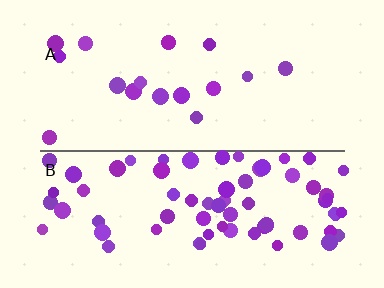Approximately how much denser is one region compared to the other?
Approximately 4.3× — region B over region A.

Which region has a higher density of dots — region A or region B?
B (the bottom).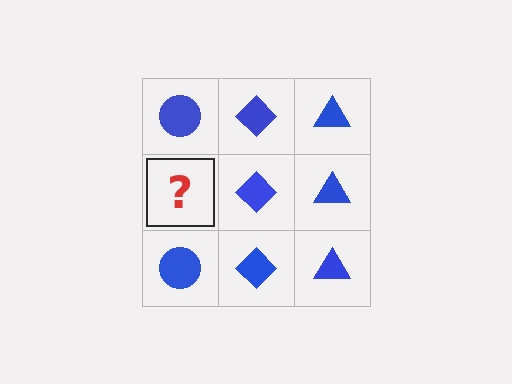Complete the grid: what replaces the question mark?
The question mark should be replaced with a blue circle.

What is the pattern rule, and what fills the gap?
The rule is that each column has a consistent shape. The gap should be filled with a blue circle.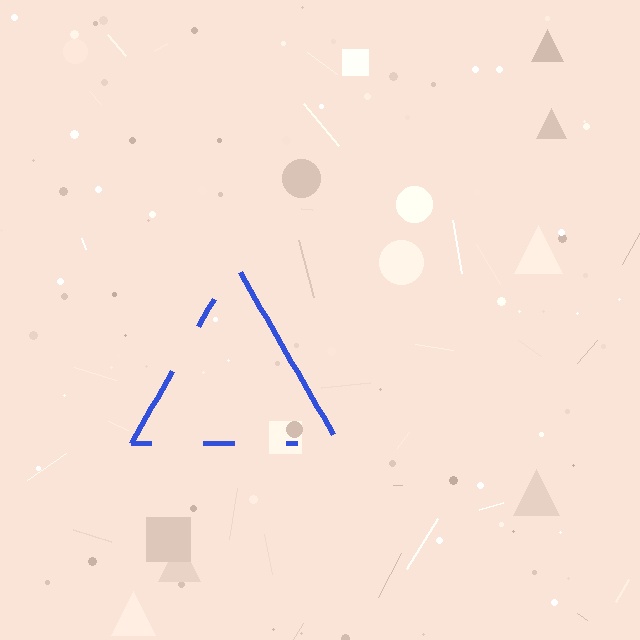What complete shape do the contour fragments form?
The contour fragments form a triangle.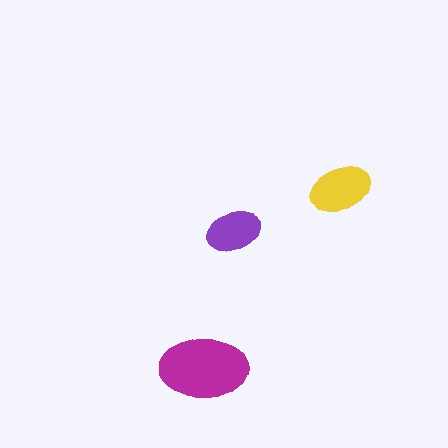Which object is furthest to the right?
The yellow ellipse is rightmost.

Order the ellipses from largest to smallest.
the magenta one, the yellow one, the purple one.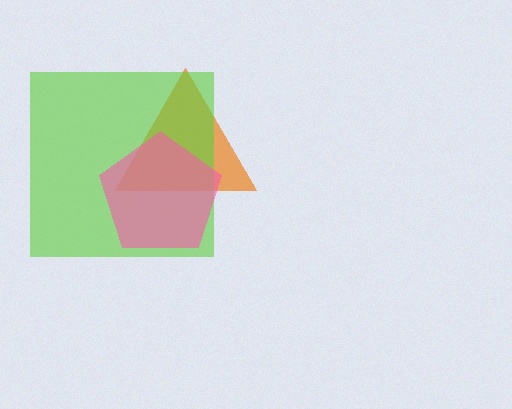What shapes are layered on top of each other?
The layered shapes are: an orange triangle, a lime square, a pink pentagon.